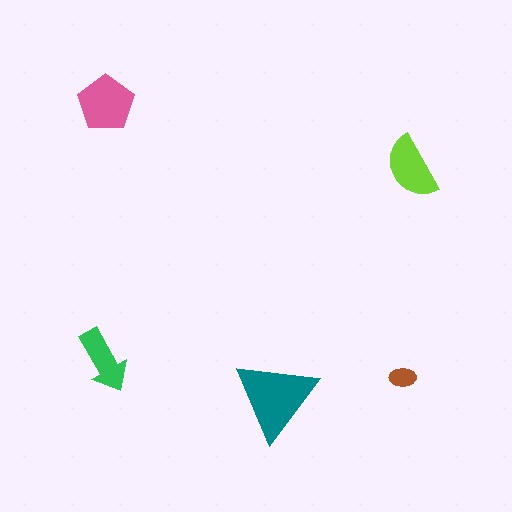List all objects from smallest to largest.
The brown ellipse, the green arrow, the lime semicircle, the pink pentagon, the teal triangle.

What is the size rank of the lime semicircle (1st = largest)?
3rd.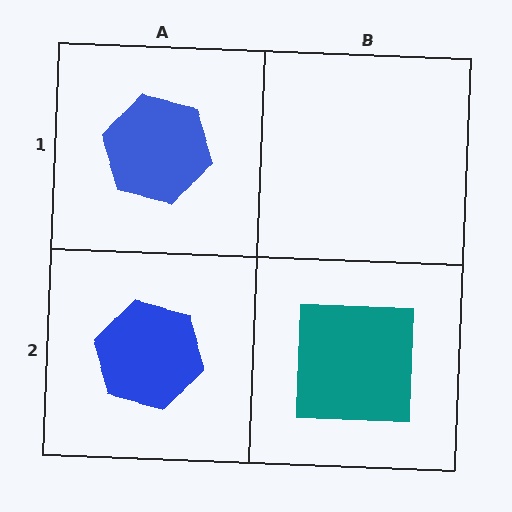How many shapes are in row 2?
2 shapes.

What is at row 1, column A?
A blue hexagon.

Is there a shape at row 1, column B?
No, that cell is empty.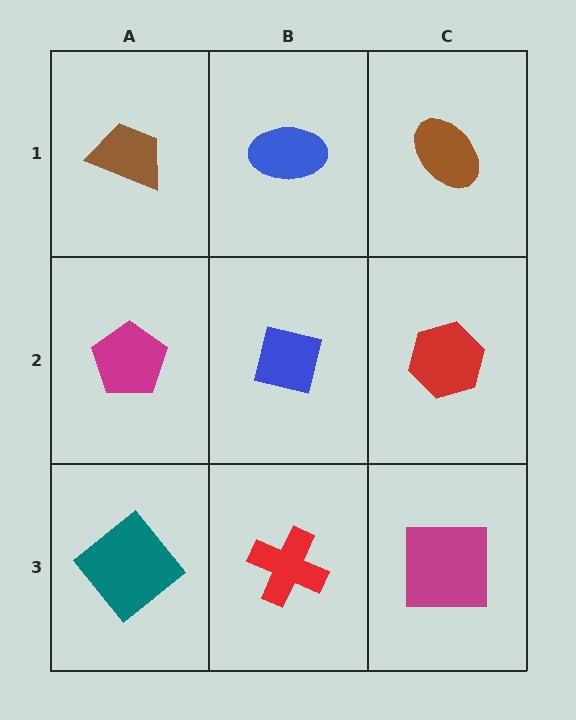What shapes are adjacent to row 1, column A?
A magenta pentagon (row 2, column A), a blue ellipse (row 1, column B).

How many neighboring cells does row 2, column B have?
4.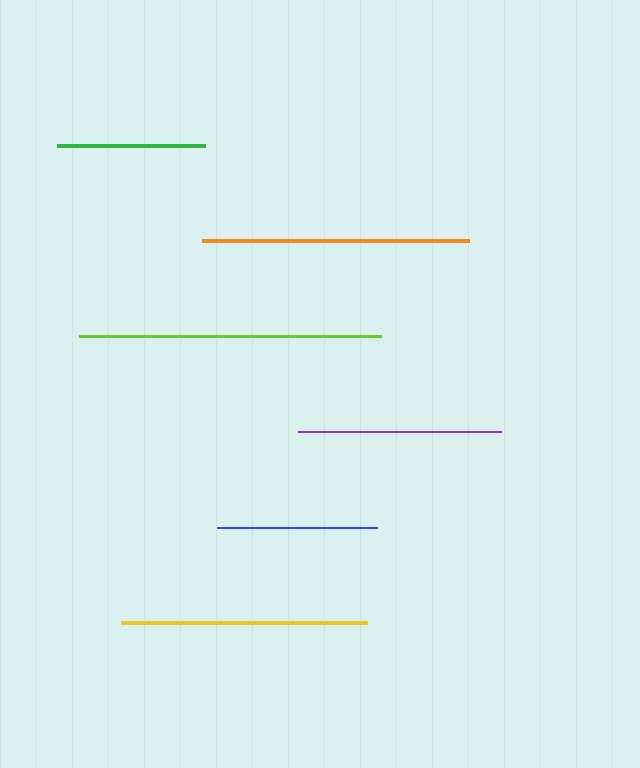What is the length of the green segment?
The green segment is approximately 148 pixels long.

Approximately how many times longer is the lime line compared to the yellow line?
The lime line is approximately 1.2 times the length of the yellow line.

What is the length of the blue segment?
The blue segment is approximately 161 pixels long.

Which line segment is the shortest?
The green line is the shortest at approximately 148 pixels.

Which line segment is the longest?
The lime line is the longest at approximately 302 pixels.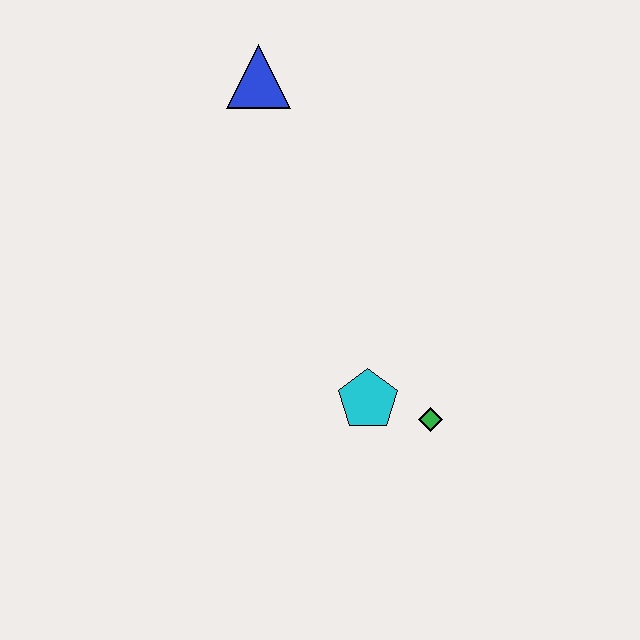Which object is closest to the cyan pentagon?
The green diamond is closest to the cyan pentagon.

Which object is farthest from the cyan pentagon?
The blue triangle is farthest from the cyan pentagon.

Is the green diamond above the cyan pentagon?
No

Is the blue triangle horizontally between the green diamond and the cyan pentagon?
No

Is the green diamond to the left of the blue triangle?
No